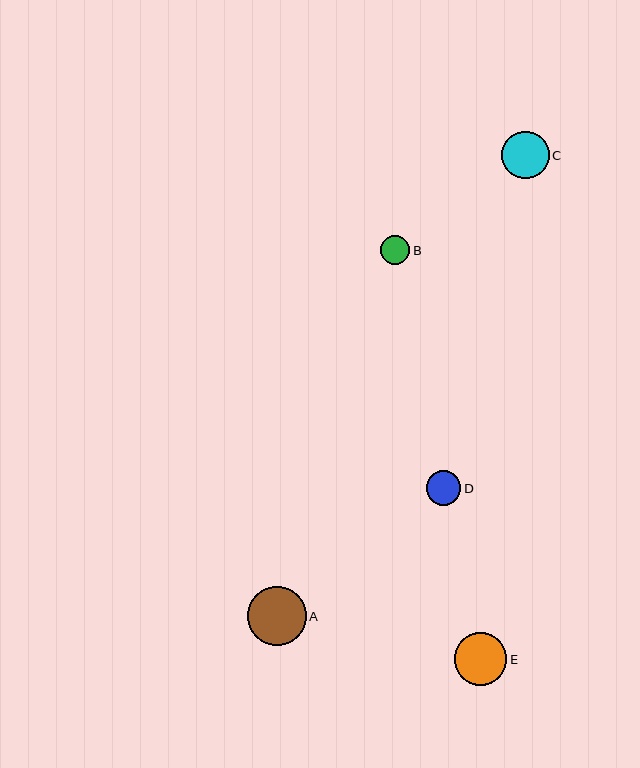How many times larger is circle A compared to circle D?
Circle A is approximately 1.7 times the size of circle D.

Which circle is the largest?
Circle A is the largest with a size of approximately 58 pixels.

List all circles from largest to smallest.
From largest to smallest: A, E, C, D, B.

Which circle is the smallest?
Circle B is the smallest with a size of approximately 29 pixels.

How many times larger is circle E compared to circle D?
Circle E is approximately 1.5 times the size of circle D.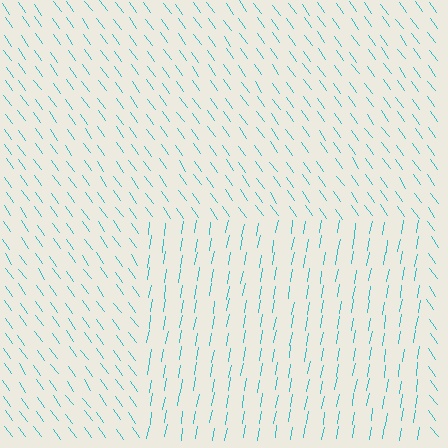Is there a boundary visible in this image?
Yes, there is a texture boundary formed by a change in line orientation.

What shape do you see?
I see a rectangle.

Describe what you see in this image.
The image is filled with small cyan line segments. A rectangle region in the image has lines oriented differently from the surrounding lines, creating a visible texture boundary.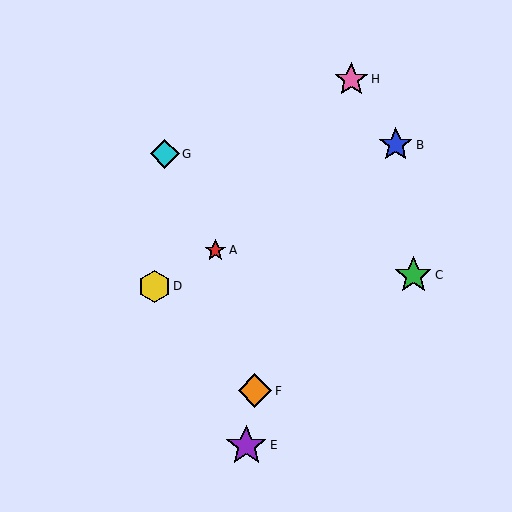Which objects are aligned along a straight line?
Objects A, B, D are aligned along a straight line.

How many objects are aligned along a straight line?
3 objects (A, B, D) are aligned along a straight line.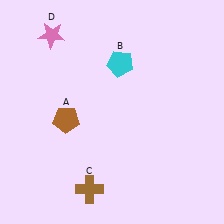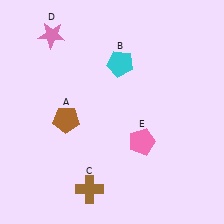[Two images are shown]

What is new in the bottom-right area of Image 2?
A pink pentagon (E) was added in the bottom-right area of Image 2.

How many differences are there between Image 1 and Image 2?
There is 1 difference between the two images.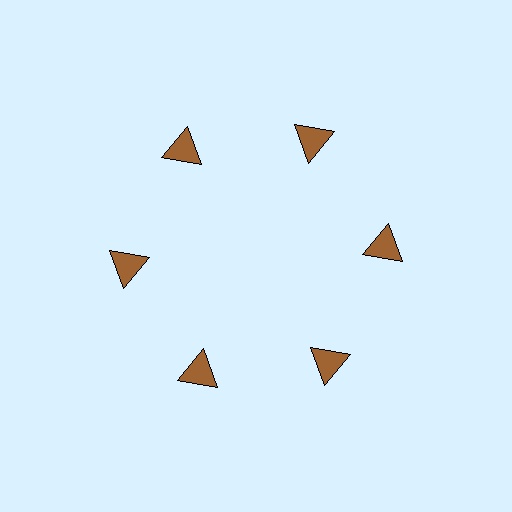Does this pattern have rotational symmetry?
Yes, this pattern has 6-fold rotational symmetry. It looks the same after rotating 60 degrees around the center.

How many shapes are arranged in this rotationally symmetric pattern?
There are 6 shapes, arranged in 6 groups of 1.